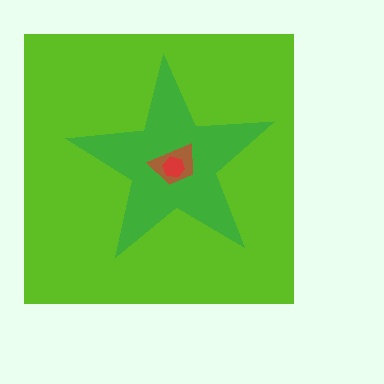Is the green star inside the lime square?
Yes.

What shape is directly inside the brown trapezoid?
The red hexagon.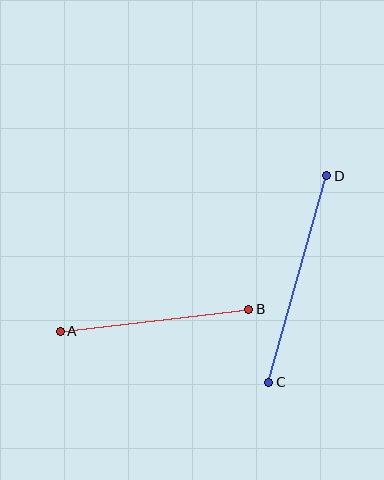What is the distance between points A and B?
The distance is approximately 190 pixels.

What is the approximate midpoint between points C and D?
The midpoint is at approximately (298, 279) pixels.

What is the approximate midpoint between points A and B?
The midpoint is at approximately (154, 320) pixels.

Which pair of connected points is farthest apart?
Points C and D are farthest apart.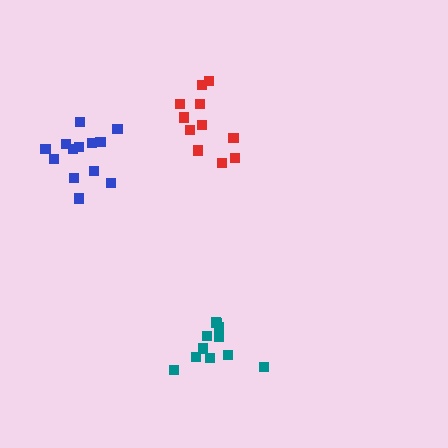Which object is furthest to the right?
The teal cluster is rightmost.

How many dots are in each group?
Group 1: 11 dots, Group 2: 11 dots, Group 3: 13 dots (35 total).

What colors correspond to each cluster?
The clusters are colored: teal, red, blue.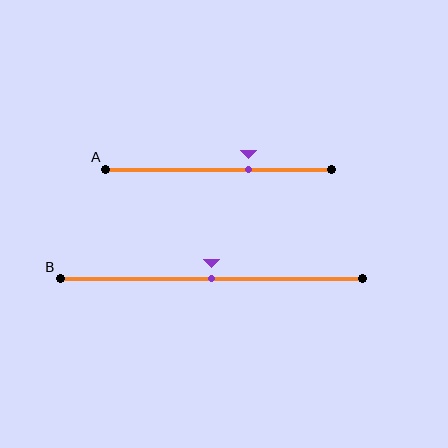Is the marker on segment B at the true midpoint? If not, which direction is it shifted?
Yes, the marker on segment B is at the true midpoint.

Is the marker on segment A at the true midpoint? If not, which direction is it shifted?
No, the marker on segment A is shifted to the right by about 13% of the segment length.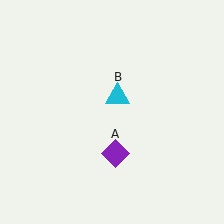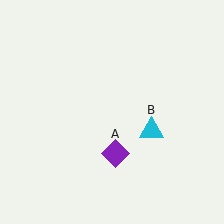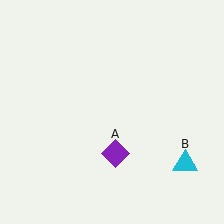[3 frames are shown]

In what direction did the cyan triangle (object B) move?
The cyan triangle (object B) moved down and to the right.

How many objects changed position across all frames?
1 object changed position: cyan triangle (object B).